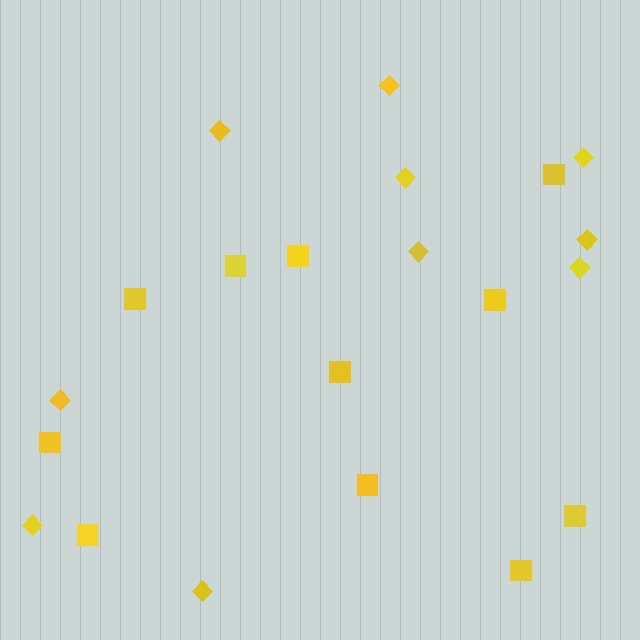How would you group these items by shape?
There are 2 groups: one group of squares (11) and one group of diamonds (10).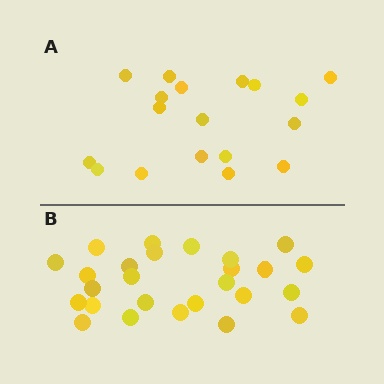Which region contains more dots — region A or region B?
Region B (the bottom region) has more dots.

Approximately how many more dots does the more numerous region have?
Region B has roughly 8 or so more dots than region A.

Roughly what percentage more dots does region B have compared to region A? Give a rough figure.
About 45% more.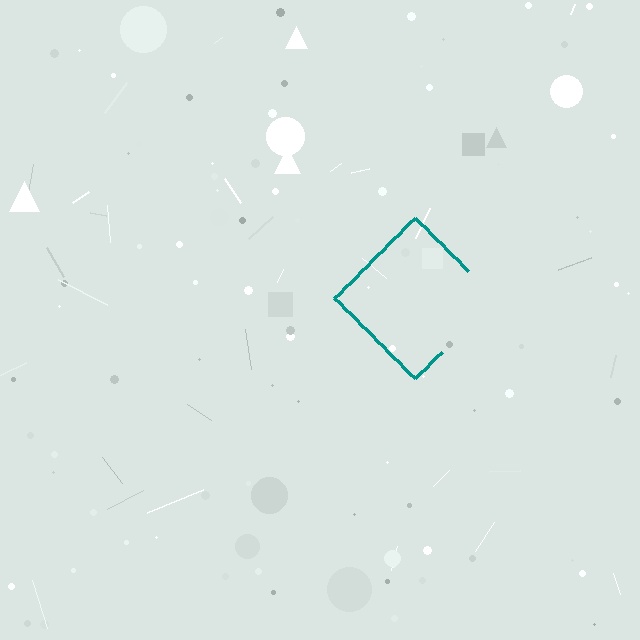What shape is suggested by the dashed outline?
The dashed outline suggests a diamond.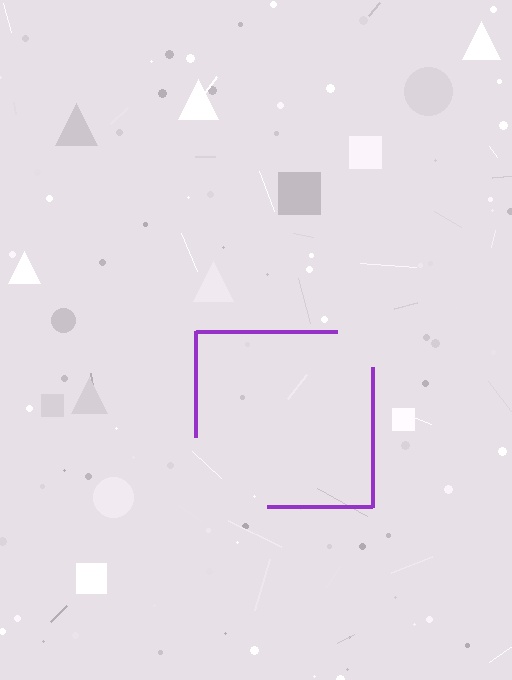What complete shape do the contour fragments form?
The contour fragments form a square.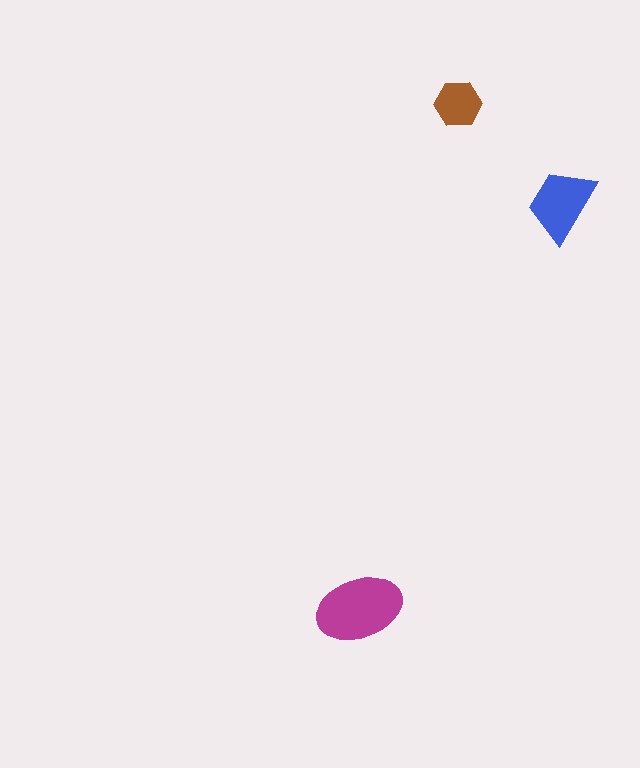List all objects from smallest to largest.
The brown hexagon, the blue trapezoid, the magenta ellipse.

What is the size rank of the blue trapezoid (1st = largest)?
2nd.